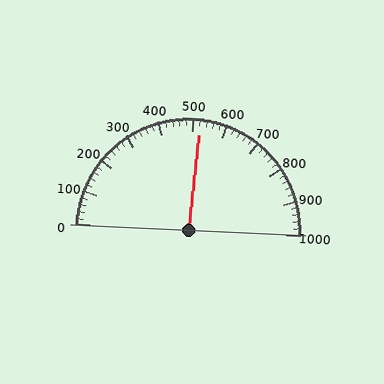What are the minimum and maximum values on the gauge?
The gauge ranges from 0 to 1000.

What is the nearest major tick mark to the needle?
The nearest major tick mark is 500.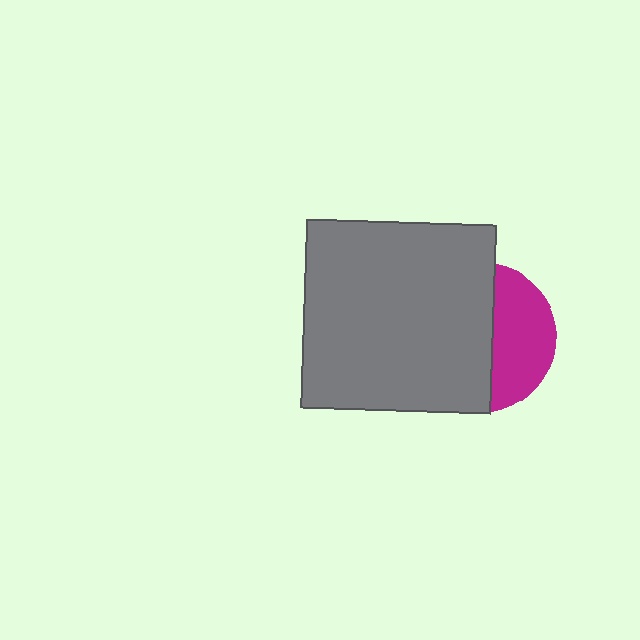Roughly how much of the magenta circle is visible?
A small part of it is visible (roughly 40%).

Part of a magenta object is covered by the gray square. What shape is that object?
It is a circle.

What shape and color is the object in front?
The object in front is a gray square.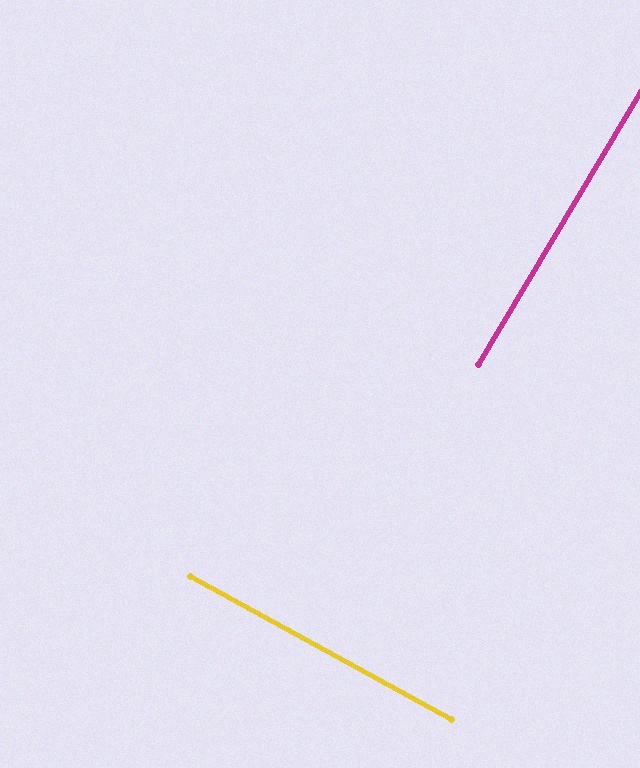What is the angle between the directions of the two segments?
Approximately 88 degrees.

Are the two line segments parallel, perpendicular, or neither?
Perpendicular — they meet at approximately 88°.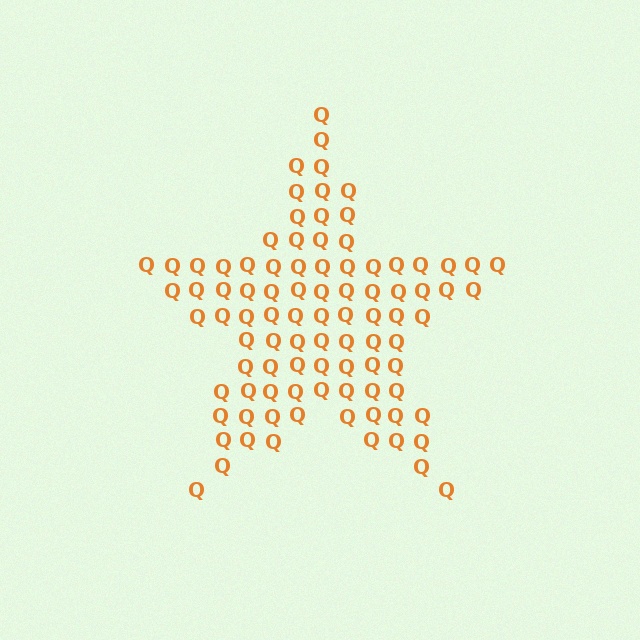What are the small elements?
The small elements are letter Q's.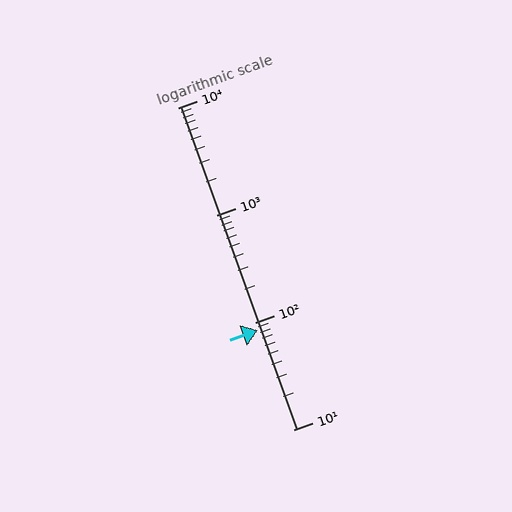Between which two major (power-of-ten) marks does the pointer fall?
The pointer is between 10 and 100.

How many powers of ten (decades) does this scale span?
The scale spans 3 decades, from 10 to 10000.